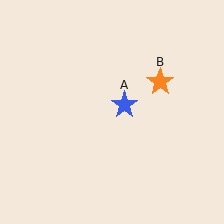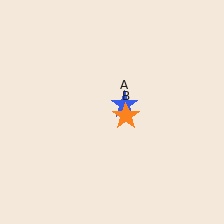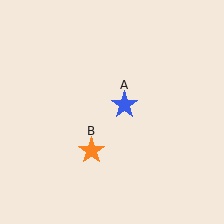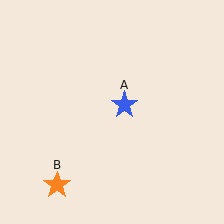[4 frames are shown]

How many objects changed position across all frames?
1 object changed position: orange star (object B).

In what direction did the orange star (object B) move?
The orange star (object B) moved down and to the left.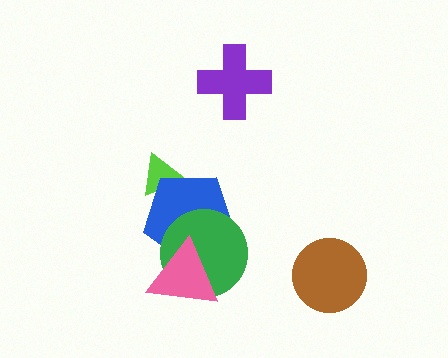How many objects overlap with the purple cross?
0 objects overlap with the purple cross.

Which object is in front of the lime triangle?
The blue pentagon is in front of the lime triangle.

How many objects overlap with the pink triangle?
2 objects overlap with the pink triangle.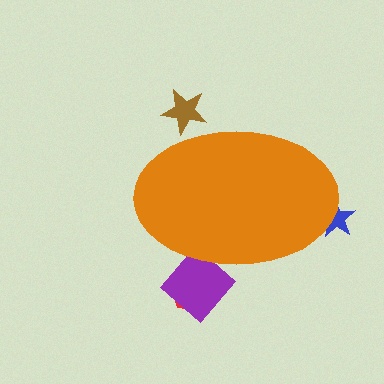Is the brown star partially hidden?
Yes, the brown star is partially hidden behind the orange ellipse.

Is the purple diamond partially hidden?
Yes, the purple diamond is partially hidden behind the orange ellipse.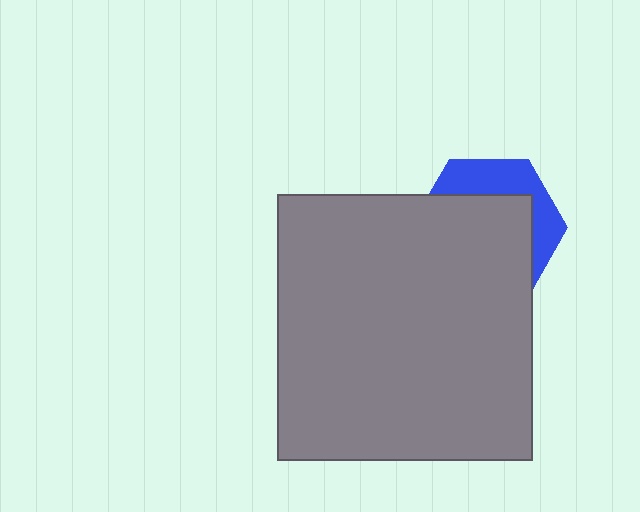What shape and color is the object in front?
The object in front is a gray rectangle.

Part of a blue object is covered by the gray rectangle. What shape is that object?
It is a hexagon.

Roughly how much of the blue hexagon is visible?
A small part of it is visible (roughly 32%).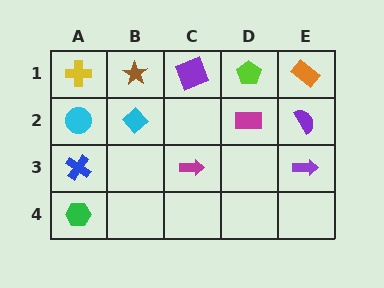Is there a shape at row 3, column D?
No, that cell is empty.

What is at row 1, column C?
A purple square.